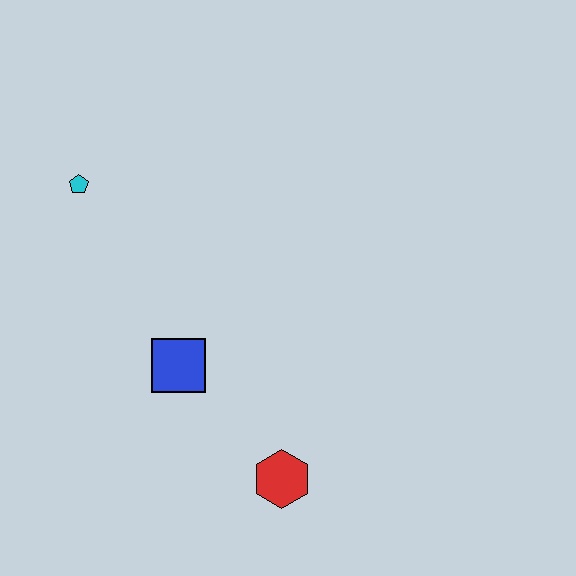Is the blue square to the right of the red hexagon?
No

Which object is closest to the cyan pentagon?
The blue square is closest to the cyan pentagon.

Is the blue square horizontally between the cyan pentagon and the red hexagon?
Yes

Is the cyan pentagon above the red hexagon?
Yes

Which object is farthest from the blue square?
The cyan pentagon is farthest from the blue square.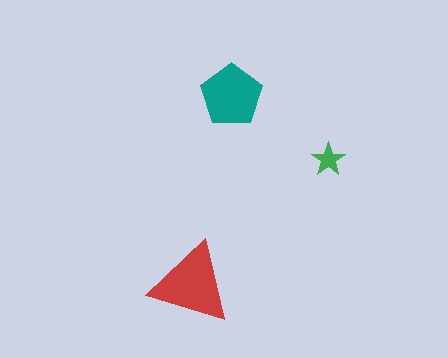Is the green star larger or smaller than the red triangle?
Smaller.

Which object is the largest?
The red triangle.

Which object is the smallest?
The green star.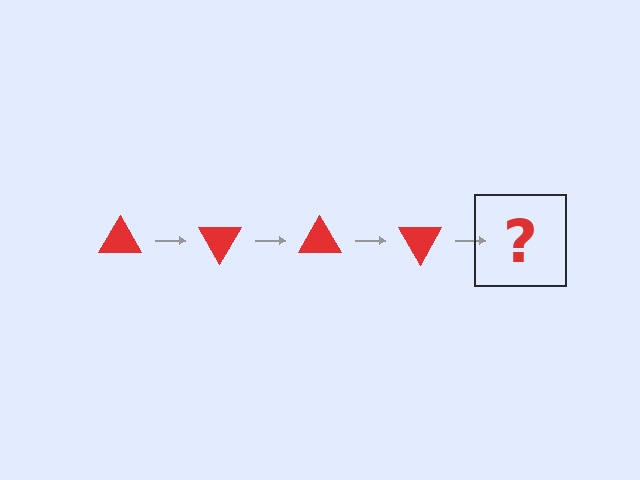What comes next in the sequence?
The next element should be a red triangle rotated 240 degrees.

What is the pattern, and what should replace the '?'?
The pattern is that the triangle rotates 60 degrees each step. The '?' should be a red triangle rotated 240 degrees.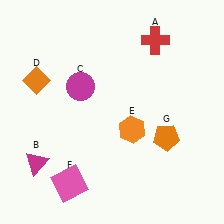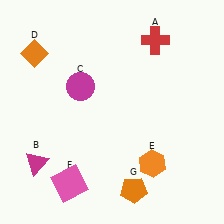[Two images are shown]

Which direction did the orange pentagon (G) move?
The orange pentagon (G) moved down.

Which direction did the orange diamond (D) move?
The orange diamond (D) moved up.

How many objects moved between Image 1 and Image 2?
3 objects moved between the two images.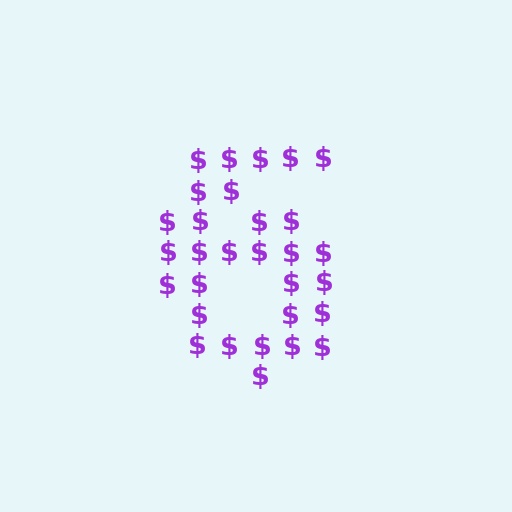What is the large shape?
The large shape is the digit 6.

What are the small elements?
The small elements are dollar signs.